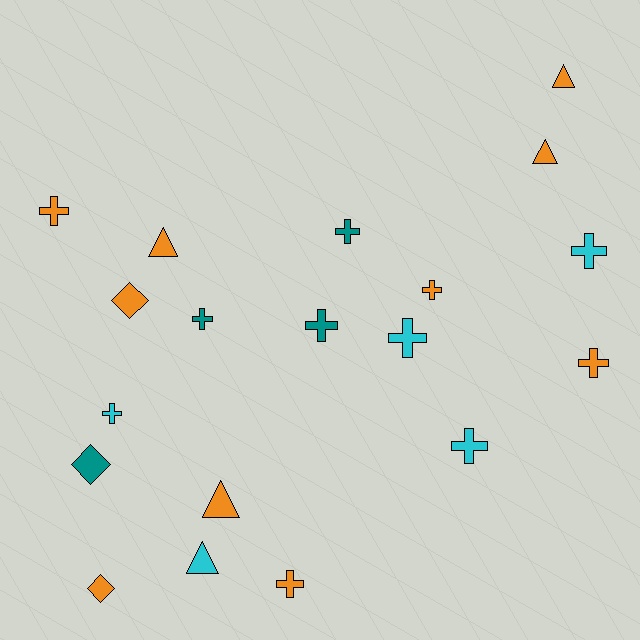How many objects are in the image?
There are 19 objects.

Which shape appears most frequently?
Cross, with 11 objects.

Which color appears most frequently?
Orange, with 10 objects.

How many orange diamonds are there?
There are 2 orange diamonds.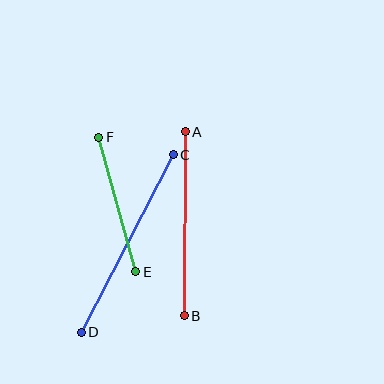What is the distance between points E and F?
The distance is approximately 140 pixels.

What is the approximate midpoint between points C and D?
The midpoint is at approximately (127, 244) pixels.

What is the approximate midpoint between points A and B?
The midpoint is at approximately (185, 224) pixels.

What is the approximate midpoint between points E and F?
The midpoint is at approximately (117, 204) pixels.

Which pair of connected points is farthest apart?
Points C and D are farthest apart.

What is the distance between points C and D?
The distance is approximately 200 pixels.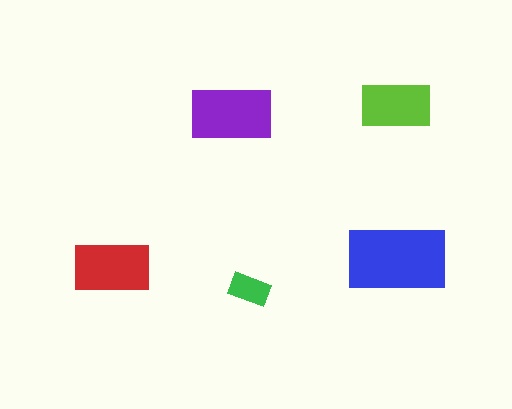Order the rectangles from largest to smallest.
the blue one, the purple one, the red one, the lime one, the green one.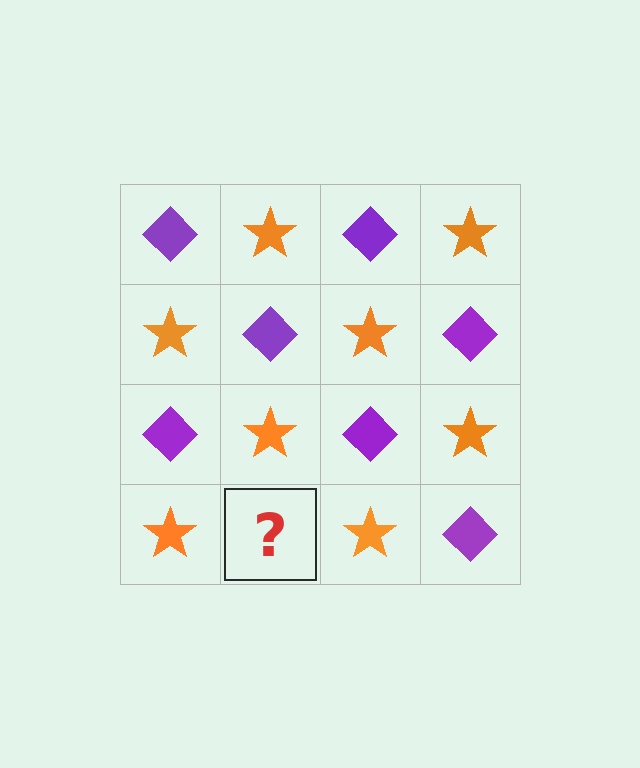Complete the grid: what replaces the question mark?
The question mark should be replaced with a purple diamond.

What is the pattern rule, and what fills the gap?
The rule is that it alternates purple diamond and orange star in a checkerboard pattern. The gap should be filled with a purple diamond.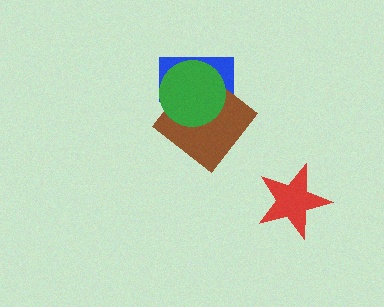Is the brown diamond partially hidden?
Yes, it is partially covered by another shape.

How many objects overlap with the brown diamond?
2 objects overlap with the brown diamond.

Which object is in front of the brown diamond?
The green circle is in front of the brown diamond.